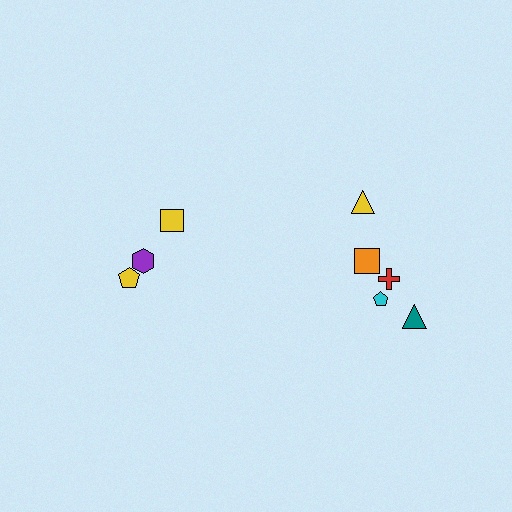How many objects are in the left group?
There are 3 objects.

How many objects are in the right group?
There are 5 objects.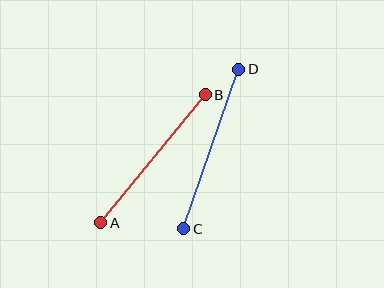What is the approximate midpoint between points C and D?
The midpoint is at approximately (211, 149) pixels.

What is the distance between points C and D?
The distance is approximately 169 pixels.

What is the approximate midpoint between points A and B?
The midpoint is at approximately (153, 159) pixels.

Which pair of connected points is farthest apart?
Points C and D are farthest apart.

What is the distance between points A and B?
The distance is approximately 165 pixels.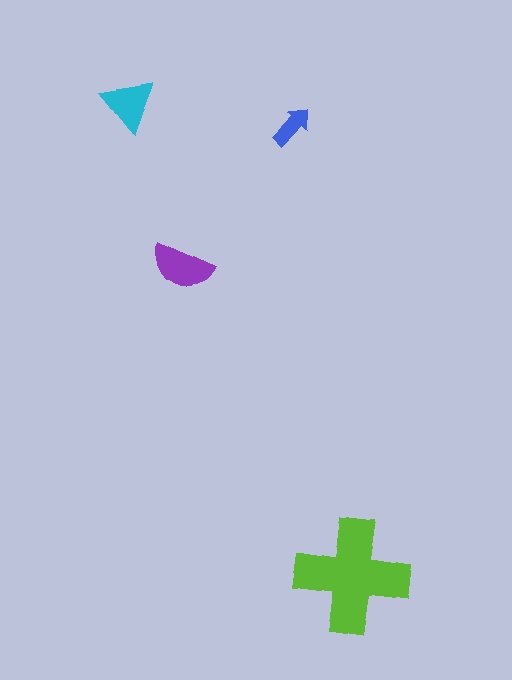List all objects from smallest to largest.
The blue arrow, the cyan triangle, the purple semicircle, the lime cross.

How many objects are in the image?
There are 4 objects in the image.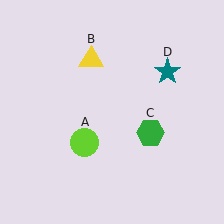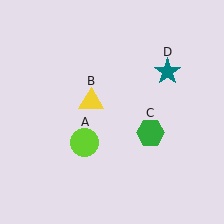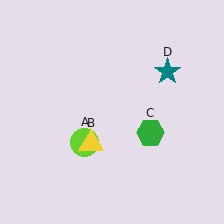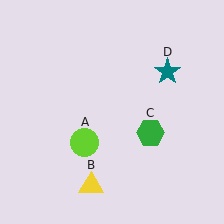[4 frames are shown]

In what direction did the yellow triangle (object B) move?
The yellow triangle (object B) moved down.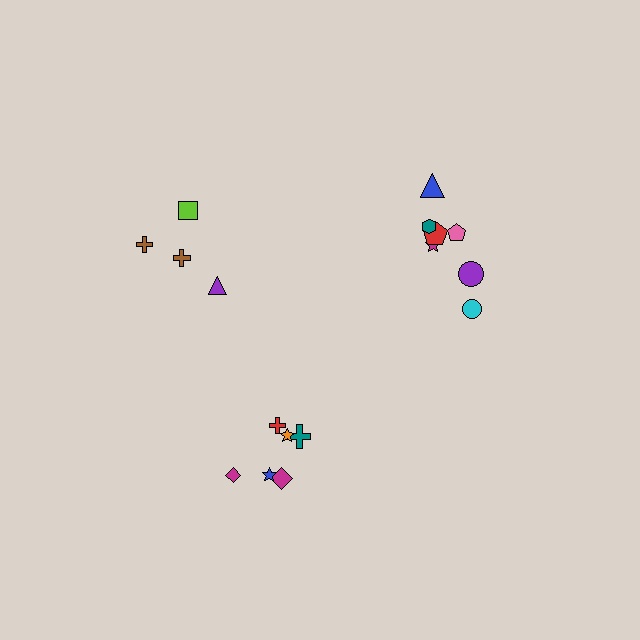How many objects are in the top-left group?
There are 4 objects.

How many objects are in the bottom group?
There are 6 objects.